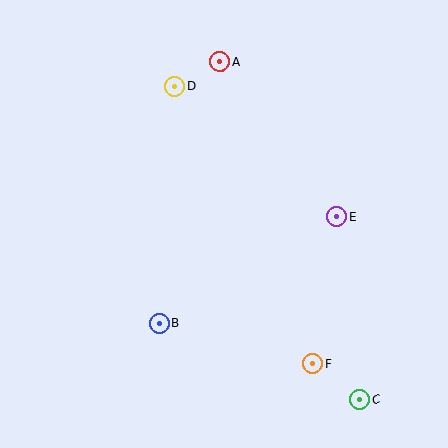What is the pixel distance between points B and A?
The distance between B and A is 268 pixels.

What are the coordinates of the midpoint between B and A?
The midpoint between B and A is at (190, 193).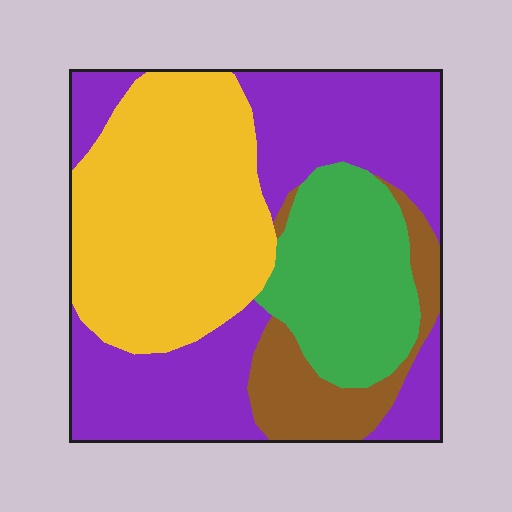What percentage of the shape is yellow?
Yellow takes up between a third and a half of the shape.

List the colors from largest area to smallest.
From largest to smallest: purple, yellow, green, brown.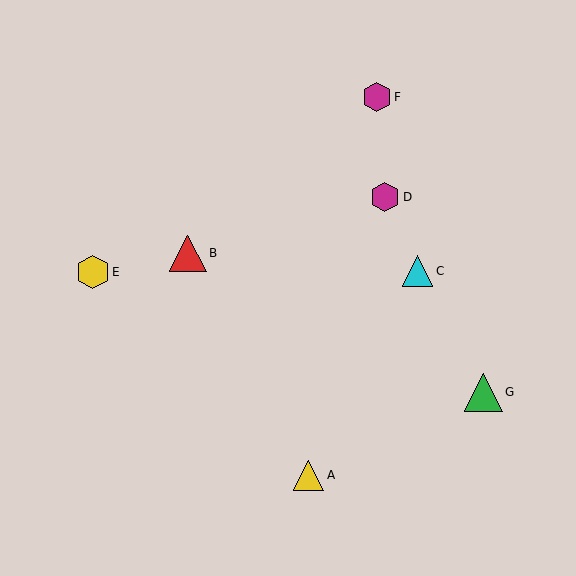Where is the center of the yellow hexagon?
The center of the yellow hexagon is at (93, 272).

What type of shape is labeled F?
Shape F is a magenta hexagon.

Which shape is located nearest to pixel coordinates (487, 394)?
The green triangle (labeled G) at (483, 392) is nearest to that location.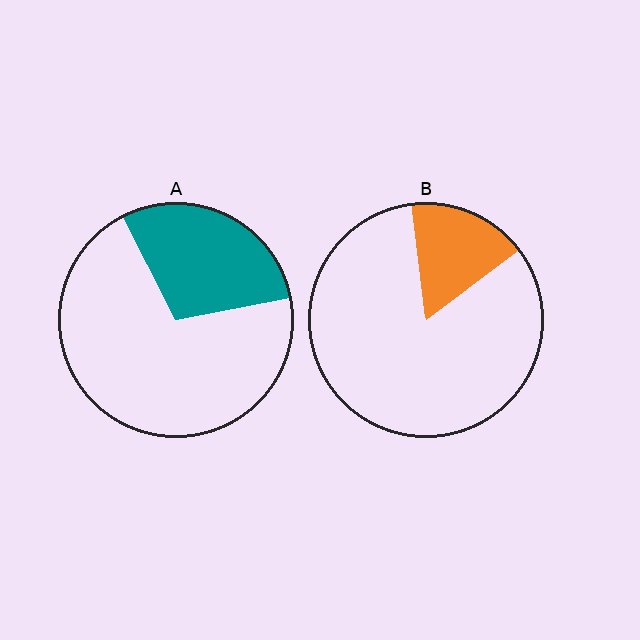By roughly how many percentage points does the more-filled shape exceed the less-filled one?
By roughly 15 percentage points (A over B).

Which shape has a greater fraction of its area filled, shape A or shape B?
Shape A.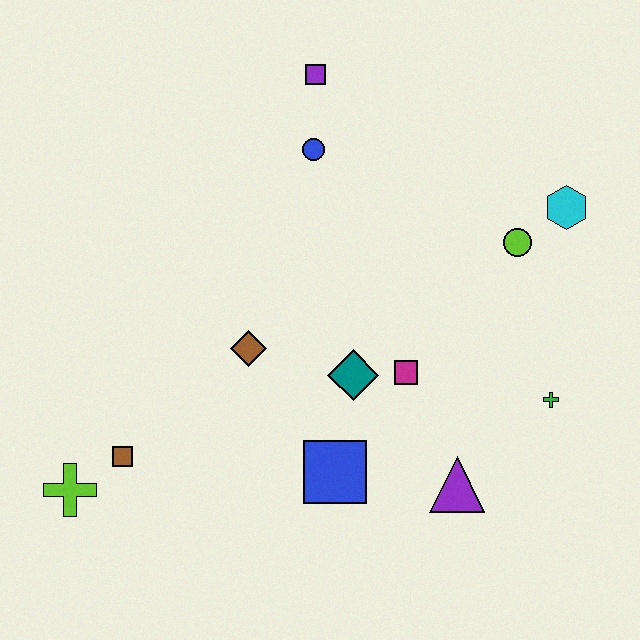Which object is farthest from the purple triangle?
The purple square is farthest from the purple triangle.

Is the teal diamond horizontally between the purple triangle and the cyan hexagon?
No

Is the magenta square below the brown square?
No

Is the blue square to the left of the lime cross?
No